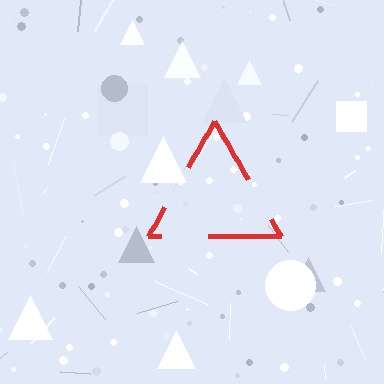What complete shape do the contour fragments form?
The contour fragments form a triangle.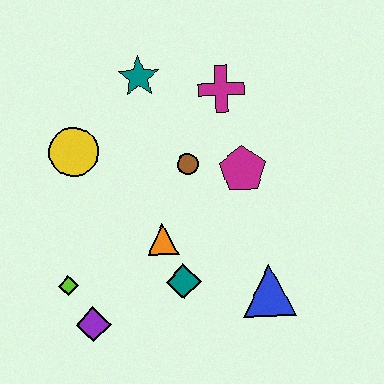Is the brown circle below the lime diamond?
No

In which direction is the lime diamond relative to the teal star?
The lime diamond is below the teal star.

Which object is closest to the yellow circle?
The teal star is closest to the yellow circle.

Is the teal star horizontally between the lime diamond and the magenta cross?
Yes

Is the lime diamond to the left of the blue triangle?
Yes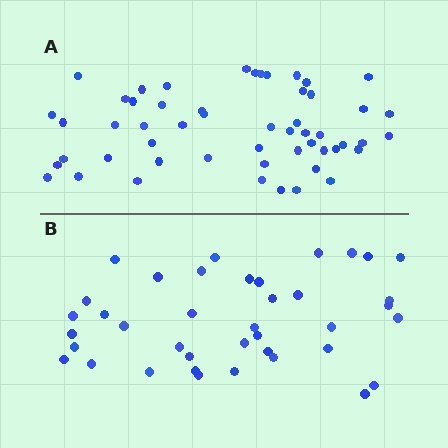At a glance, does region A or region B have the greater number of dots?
Region A (the top region) has more dots.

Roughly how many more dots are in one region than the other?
Region A has approximately 15 more dots than region B.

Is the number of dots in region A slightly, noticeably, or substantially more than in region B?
Region A has noticeably more, but not dramatically so. The ratio is roughly 1.4 to 1.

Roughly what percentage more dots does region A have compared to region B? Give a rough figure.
About 35% more.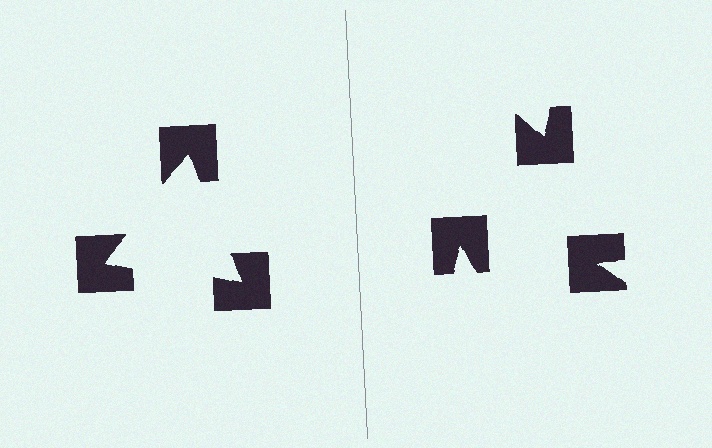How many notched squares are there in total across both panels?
6 — 3 on each side.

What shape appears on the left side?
An illusory triangle.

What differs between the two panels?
The notched squares are positioned identically on both sides; only the wedge orientations differ. On the left they align to a triangle; on the right they are misaligned.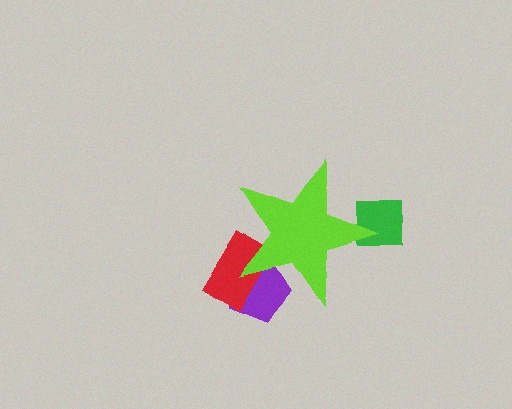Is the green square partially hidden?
Yes, the green square is partially hidden behind the lime star.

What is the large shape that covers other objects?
A lime star.